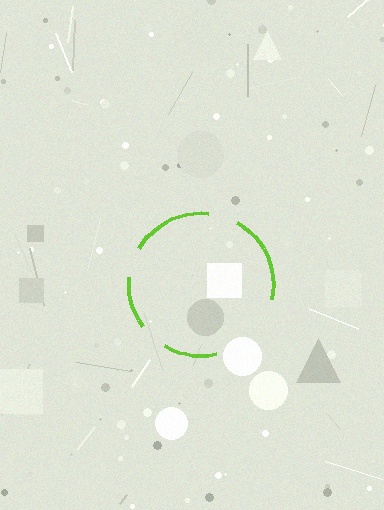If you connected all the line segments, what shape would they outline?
They would outline a circle.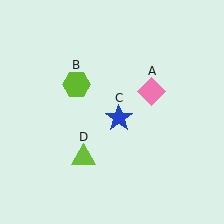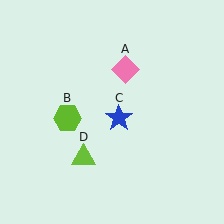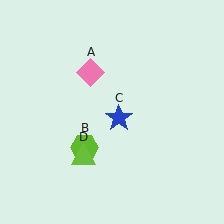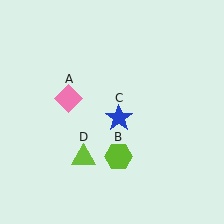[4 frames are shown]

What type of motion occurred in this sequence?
The pink diamond (object A), lime hexagon (object B) rotated counterclockwise around the center of the scene.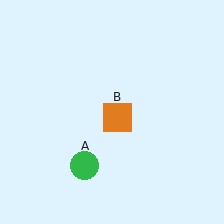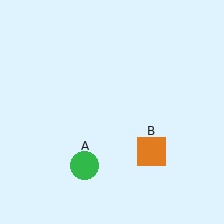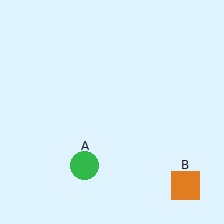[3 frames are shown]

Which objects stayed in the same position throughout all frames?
Green circle (object A) remained stationary.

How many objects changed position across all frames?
1 object changed position: orange square (object B).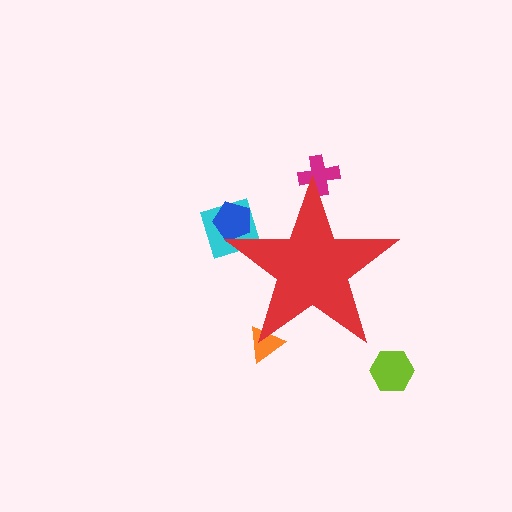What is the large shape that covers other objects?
A red star.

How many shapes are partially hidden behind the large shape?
4 shapes are partially hidden.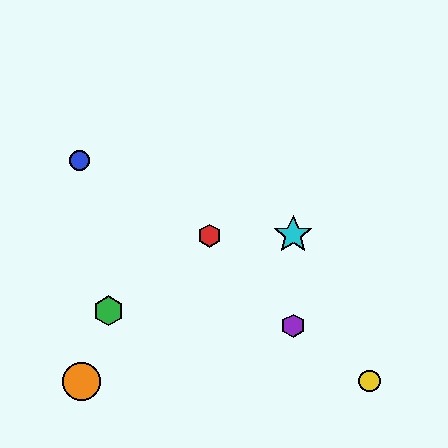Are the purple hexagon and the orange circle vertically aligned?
No, the purple hexagon is at x≈293 and the orange circle is at x≈82.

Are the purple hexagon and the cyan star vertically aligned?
Yes, both are at x≈293.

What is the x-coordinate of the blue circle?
The blue circle is at x≈79.